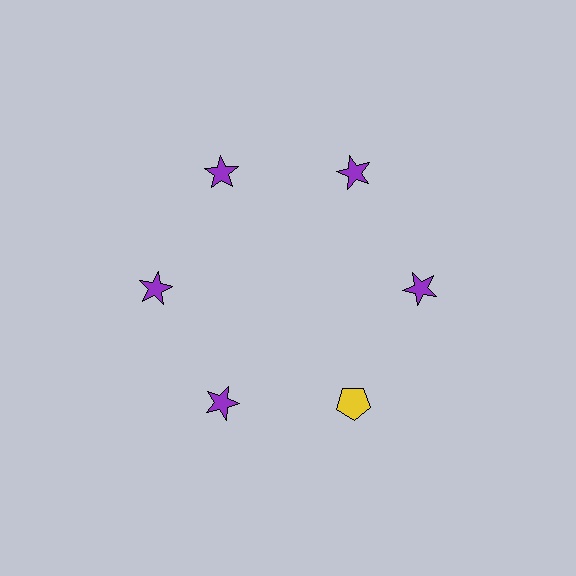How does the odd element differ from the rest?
It differs in both color (yellow instead of purple) and shape (pentagon instead of star).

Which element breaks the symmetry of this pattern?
The yellow pentagon at roughly the 5 o'clock position breaks the symmetry. All other shapes are purple stars.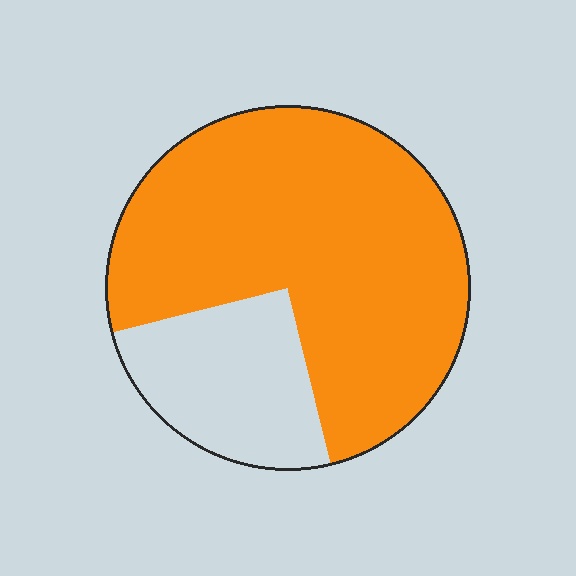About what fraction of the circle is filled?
About three quarters (3/4).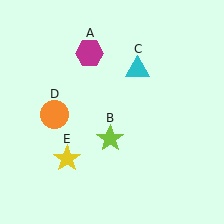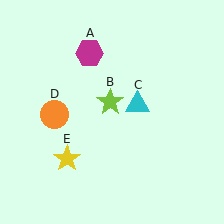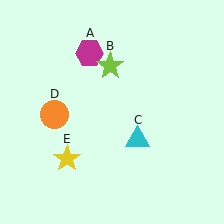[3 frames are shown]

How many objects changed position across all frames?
2 objects changed position: lime star (object B), cyan triangle (object C).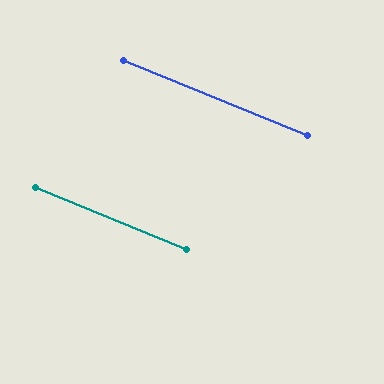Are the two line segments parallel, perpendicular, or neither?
Parallel — their directions differ by only 0.1°.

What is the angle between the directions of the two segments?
Approximately 0 degrees.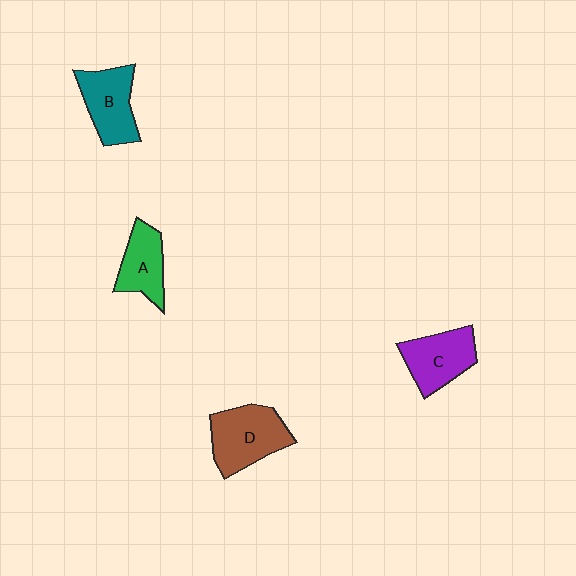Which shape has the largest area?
Shape D (brown).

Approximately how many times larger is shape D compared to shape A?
Approximately 1.4 times.